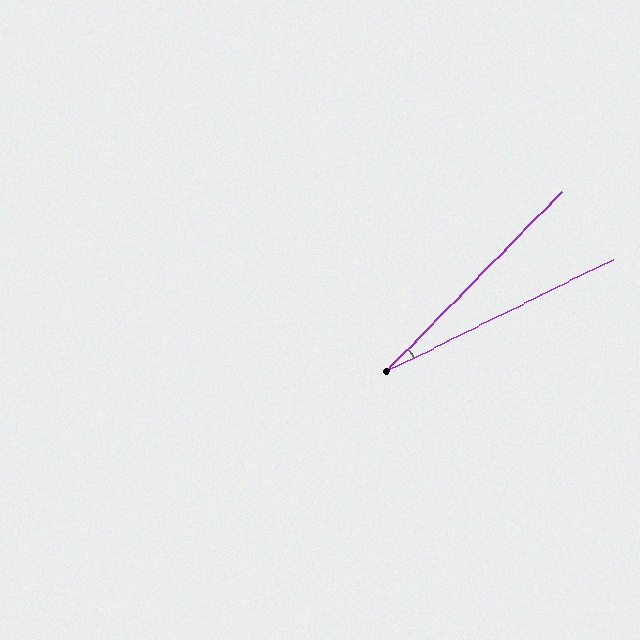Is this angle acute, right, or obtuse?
It is acute.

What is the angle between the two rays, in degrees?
Approximately 19 degrees.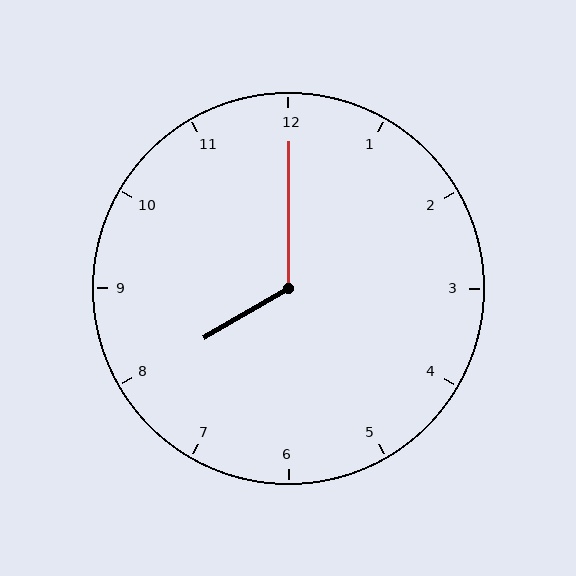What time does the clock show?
8:00.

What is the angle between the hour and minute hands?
Approximately 120 degrees.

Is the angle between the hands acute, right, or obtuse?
It is obtuse.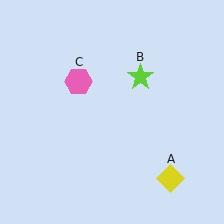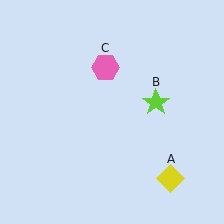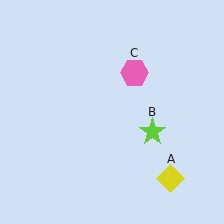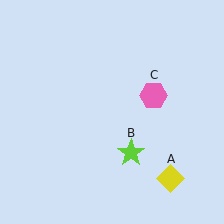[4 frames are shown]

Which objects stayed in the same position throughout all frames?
Yellow diamond (object A) remained stationary.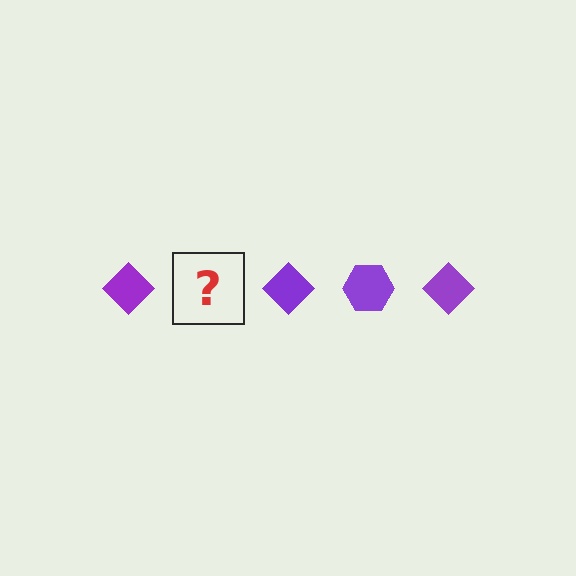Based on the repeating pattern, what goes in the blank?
The blank should be a purple hexagon.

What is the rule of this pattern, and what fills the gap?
The rule is that the pattern cycles through diamond, hexagon shapes in purple. The gap should be filled with a purple hexagon.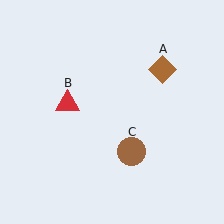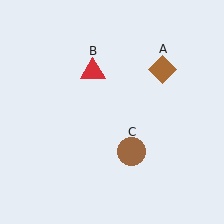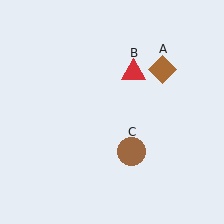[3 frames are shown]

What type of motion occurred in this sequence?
The red triangle (object B) rotated clockwise around the center of the scene.